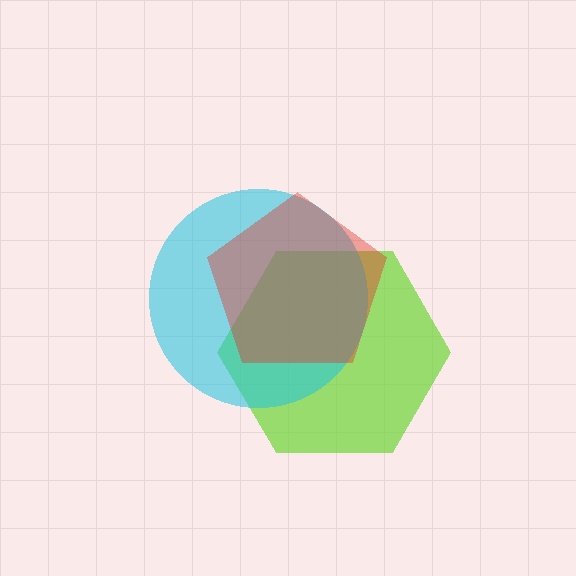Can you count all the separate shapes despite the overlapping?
Yes, there are 3 separate shapes.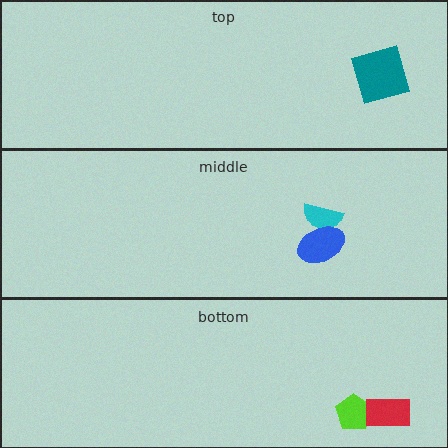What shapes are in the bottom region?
The lime pentagon, the red rectangle.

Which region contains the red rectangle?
The bottom region.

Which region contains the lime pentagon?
The bottom region.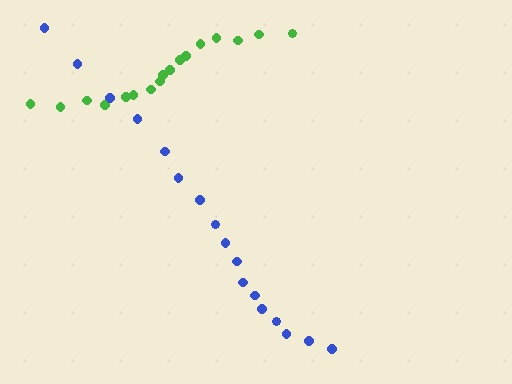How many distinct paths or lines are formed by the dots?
There are 2 distinct paths.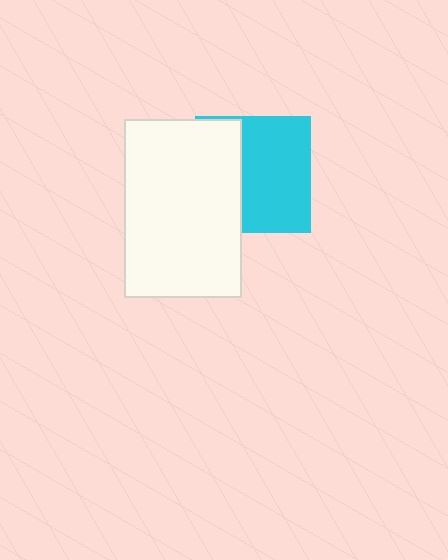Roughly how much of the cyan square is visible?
About half of it is visible (roughly 62%).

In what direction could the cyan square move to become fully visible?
The cyan square could move right. That would shift it out from behind the white rectangle entirely.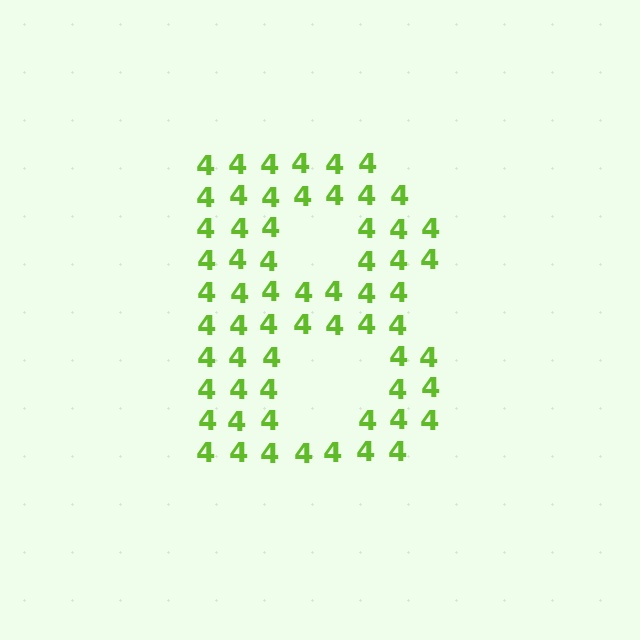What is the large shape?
The large shape is the letter B.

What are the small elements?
The small elements are digit 4's.